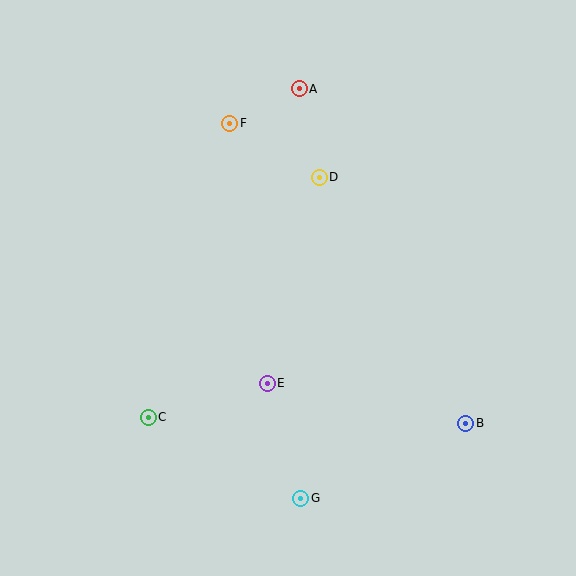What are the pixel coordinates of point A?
Point A is at (299, 89).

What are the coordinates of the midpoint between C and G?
The midpoint between C and G is at (225, 458).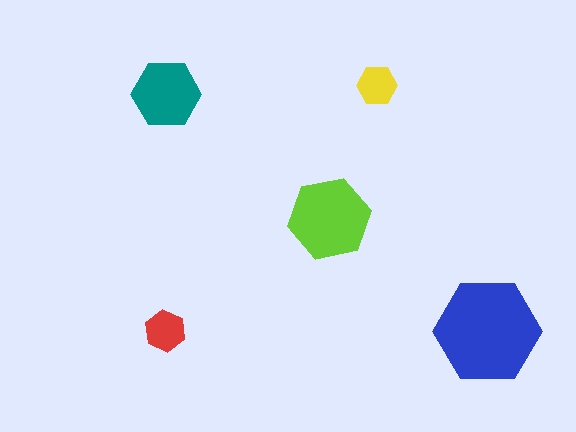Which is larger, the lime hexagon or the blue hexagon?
The blue one.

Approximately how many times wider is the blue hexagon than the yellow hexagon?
About 2.5 times wider.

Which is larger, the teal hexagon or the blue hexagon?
The blue one.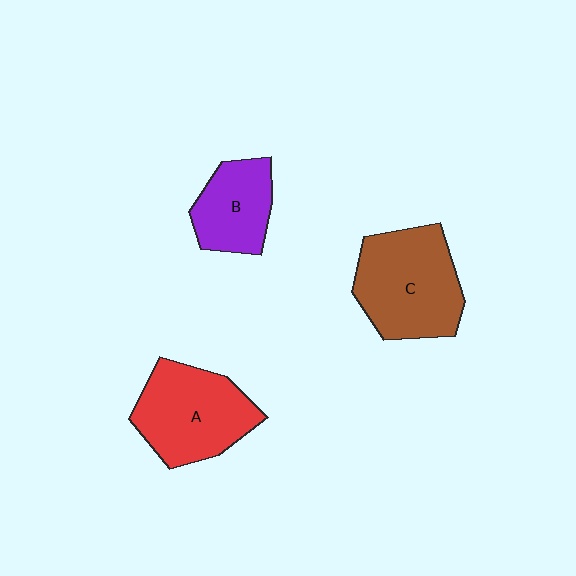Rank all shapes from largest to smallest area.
From largest to smallest: C (brown), A (red), B (purple).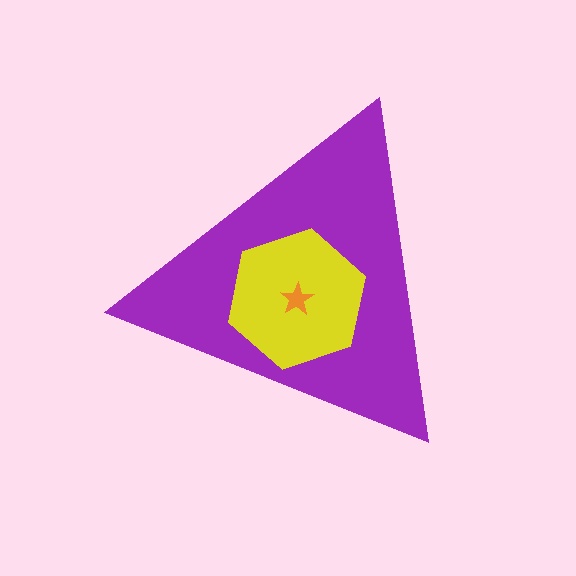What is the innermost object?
The orange star.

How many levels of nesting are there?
3.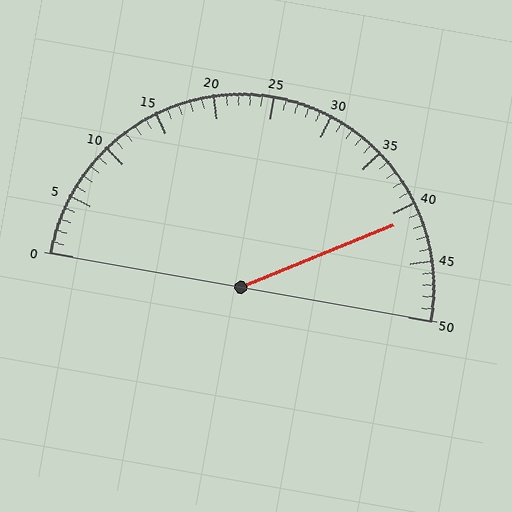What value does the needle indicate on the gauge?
The needle indicates approximately 41.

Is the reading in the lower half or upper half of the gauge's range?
The reading is in the upper half of the range (0 to 50).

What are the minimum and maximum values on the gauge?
The gauge ranges from 0 to 50.